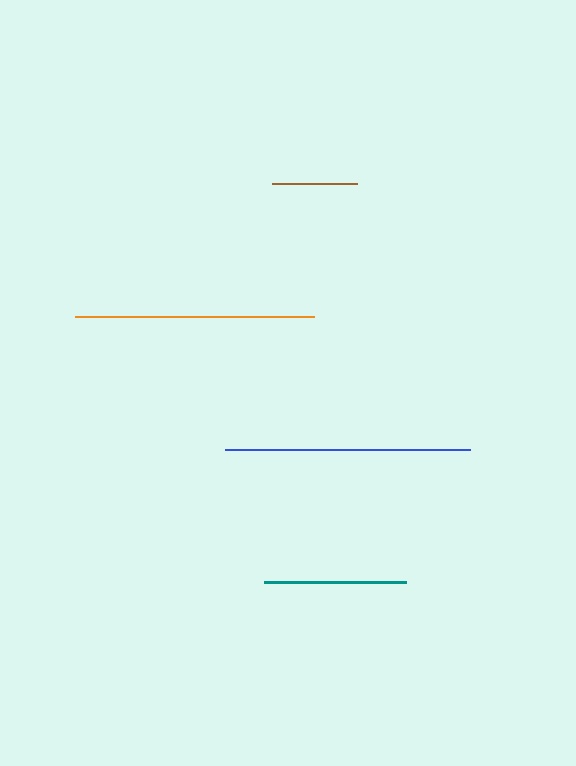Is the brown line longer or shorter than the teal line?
The teal line is longer than the brown line.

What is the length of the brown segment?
The brown segment is approximately 85 pixels long.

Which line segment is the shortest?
The brown line is the shortest at approximately 85 pixels.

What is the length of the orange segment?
The orange segment is approximately 240 pixels long.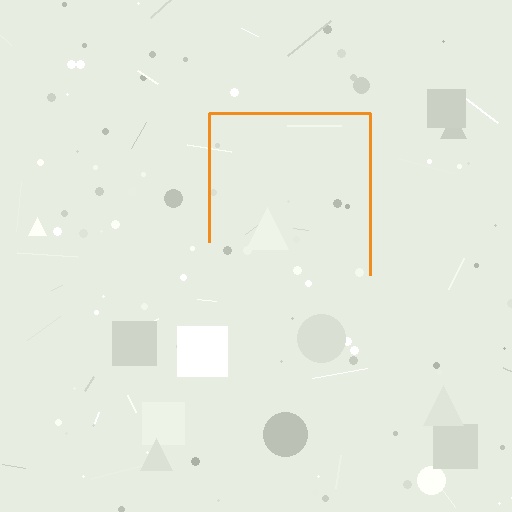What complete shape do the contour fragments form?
The contour fragments form a square.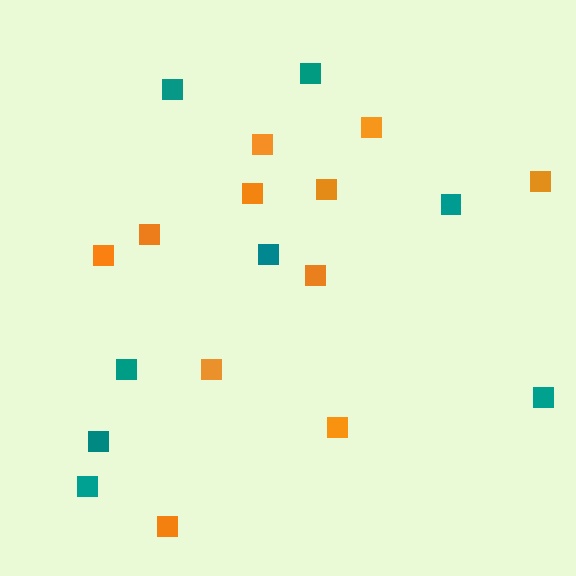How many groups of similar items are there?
There are 2 groups: one group of teal squares (8) and one group of orange squares (11).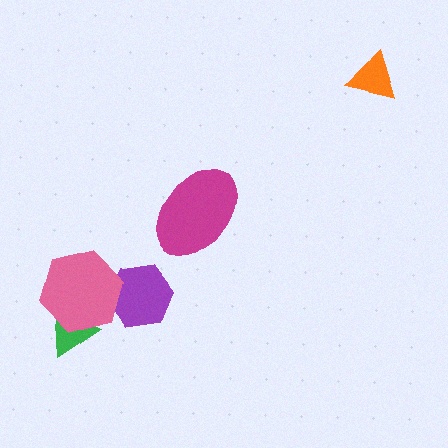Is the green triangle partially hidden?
Yes, it is partially covered by another shape.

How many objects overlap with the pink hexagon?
2 objects overlap with the pink hexagon.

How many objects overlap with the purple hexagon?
1 object overlaps with the purple hexagon.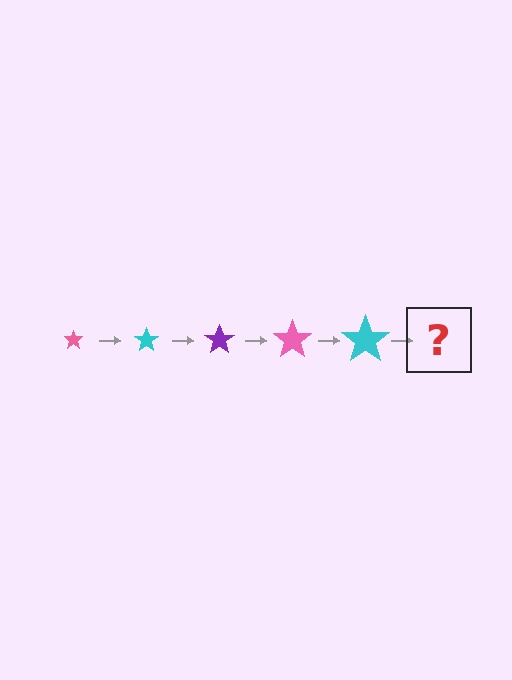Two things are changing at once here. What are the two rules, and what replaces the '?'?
The two rules are that the star grows larger each step and the color cycles through pink, cyan, and purple. The '?' should be a purple star, larger than the previous one.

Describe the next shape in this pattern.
It should be a purple star, larger than the previous one.